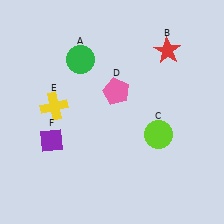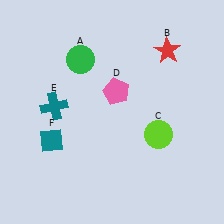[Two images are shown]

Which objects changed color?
E changed from yellow to teal. F changed from purple to teal.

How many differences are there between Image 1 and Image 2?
There are 2 differences between the two images.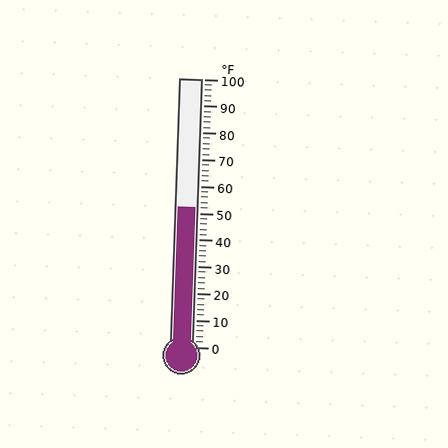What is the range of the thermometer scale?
The thermometer scale ranges from 0°F to 100°F.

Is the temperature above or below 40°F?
The temperature is above 40°F.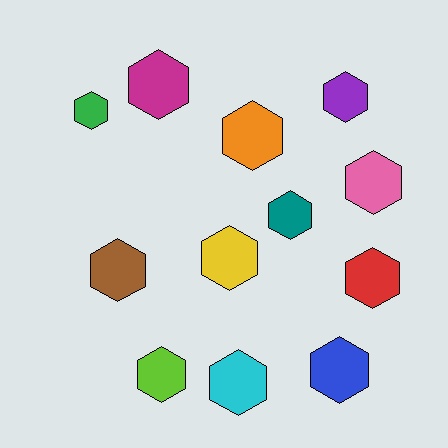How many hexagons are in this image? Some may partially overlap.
There are 12 hexagons.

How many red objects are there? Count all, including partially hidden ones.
There is 1 red object.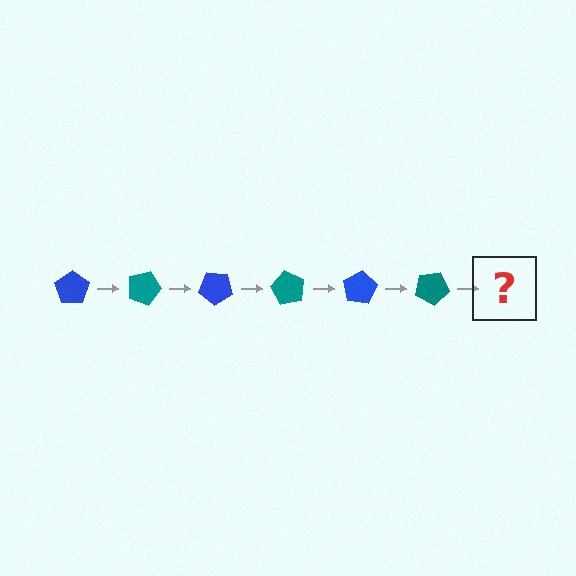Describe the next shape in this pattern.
It should be a blue pentagon, rotated 120 degrees from the start.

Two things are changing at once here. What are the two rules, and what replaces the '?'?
The two rules are that it rotates 20 degrees each step and the color cycles through blue and teal. The '?' should be a blue pentagon, rotated 120 degrees from the start.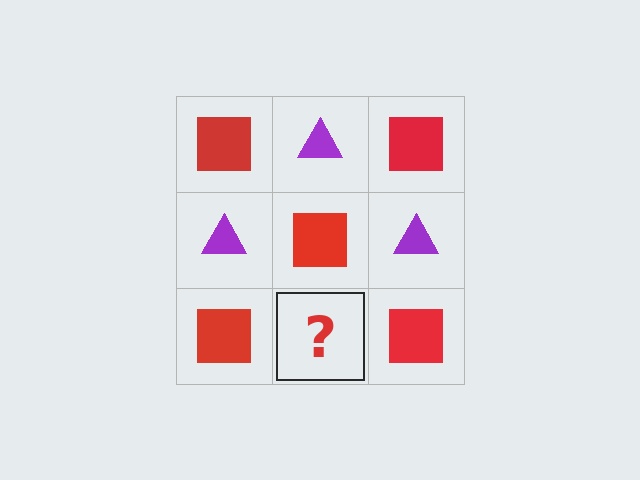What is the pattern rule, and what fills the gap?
The rule is that it alternates red square and purple triangle in a checkerboard pattern. The gap should be filled with a purple triangle.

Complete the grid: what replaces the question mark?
The question mark should be replaced with a purple triangle.